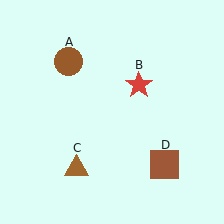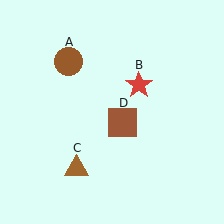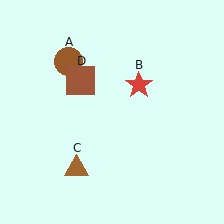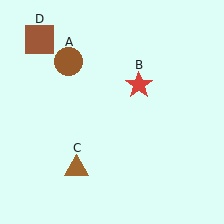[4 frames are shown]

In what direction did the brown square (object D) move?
The brown square (object D) moved up and to the left.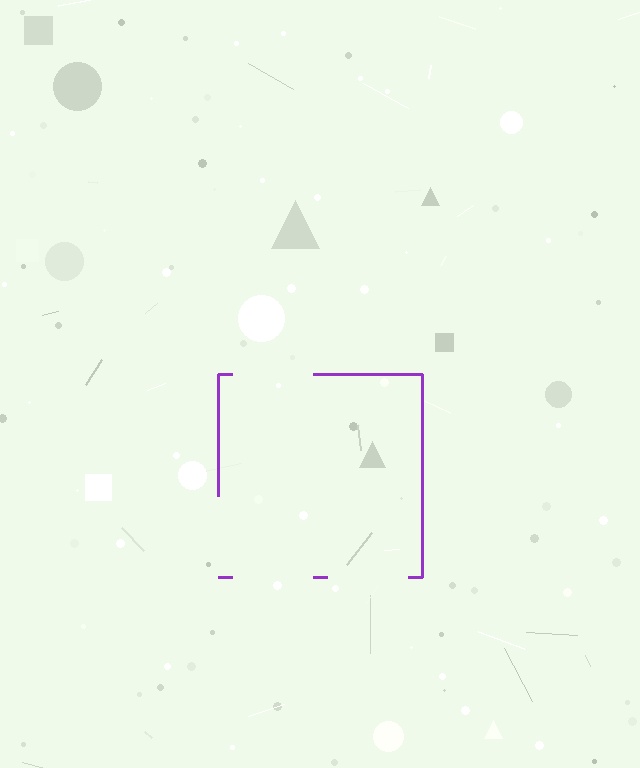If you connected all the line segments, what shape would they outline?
They would outline a square.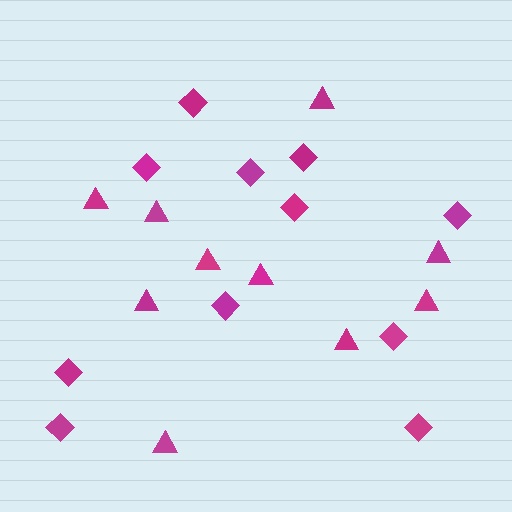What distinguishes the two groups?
There are 2 groups: one group of triangles (10) and one group of diamonds (11).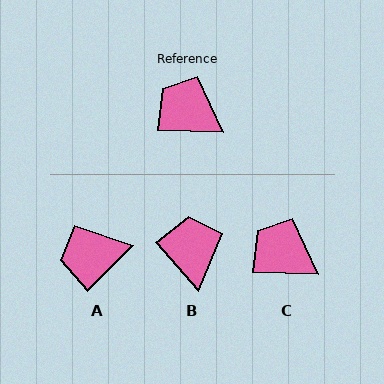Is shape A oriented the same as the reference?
No, it is off by about 47 degrees.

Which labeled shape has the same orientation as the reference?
C.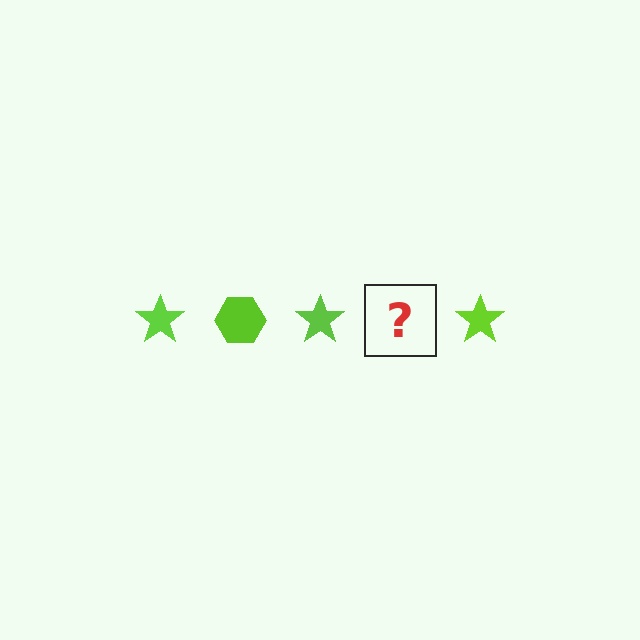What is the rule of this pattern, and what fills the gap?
The rule is that the pattern cycles through star, hexagon shapes in lime. The gap should be filled with a lime hexagon.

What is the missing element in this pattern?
The missing element is a lime hexagon.